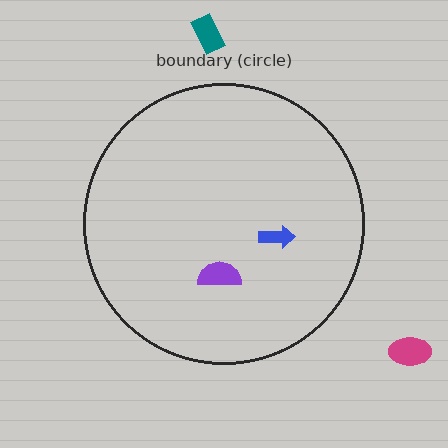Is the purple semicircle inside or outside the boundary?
Inside.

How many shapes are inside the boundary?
2 inside, 2 outside.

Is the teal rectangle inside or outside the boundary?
Outside.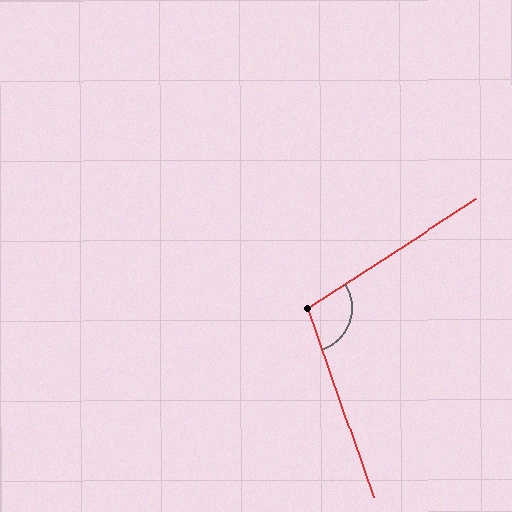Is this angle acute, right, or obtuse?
It is obtuse.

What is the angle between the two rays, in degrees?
Approximately 104 degrees.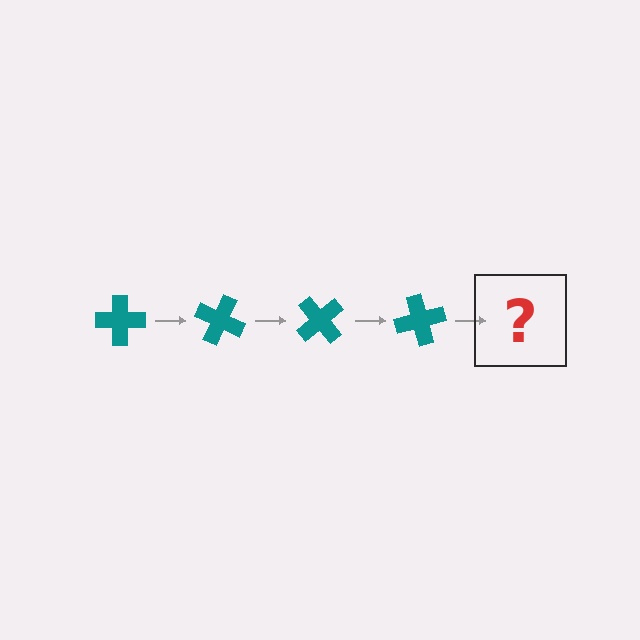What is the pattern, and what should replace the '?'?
The pattern is that the cross rotates 25 degrees each step. The '?' should be a teal cross rotated 100 degrees.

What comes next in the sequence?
The next element should be a teal cross rotated 100 degrees.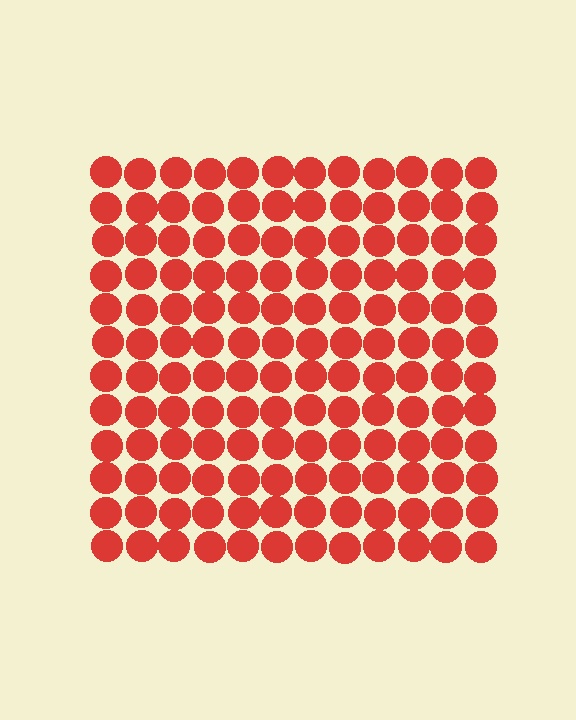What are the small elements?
The small elements are circles.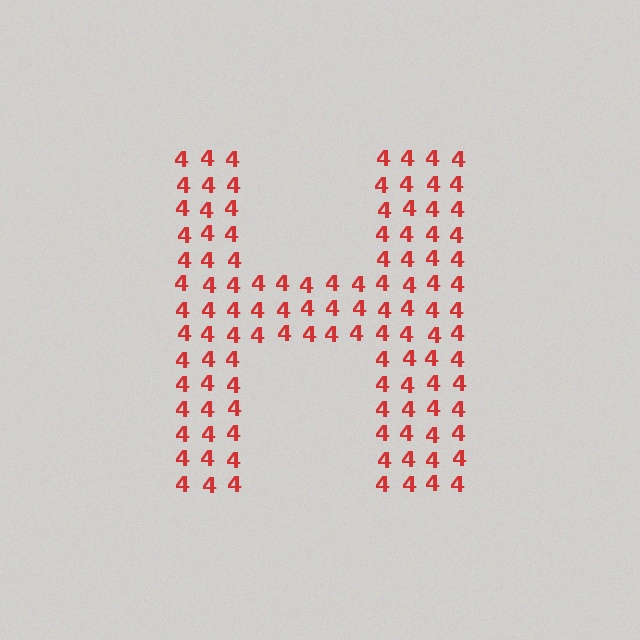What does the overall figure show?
The overall figure shows the letter H.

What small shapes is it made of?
It is made of small digit 4's.